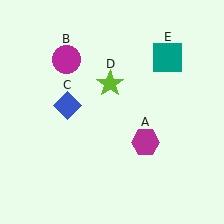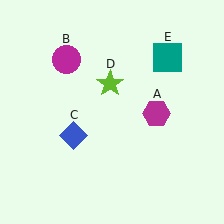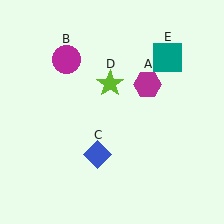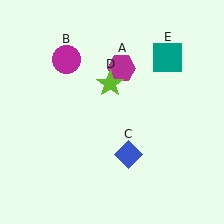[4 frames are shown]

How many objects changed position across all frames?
2 objects changed position: magenta hexagon (object A), blue diamond (object C).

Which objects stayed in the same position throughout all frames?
Magenta circle (object B) and lime star (object D) and teal square (object E) remained stationary.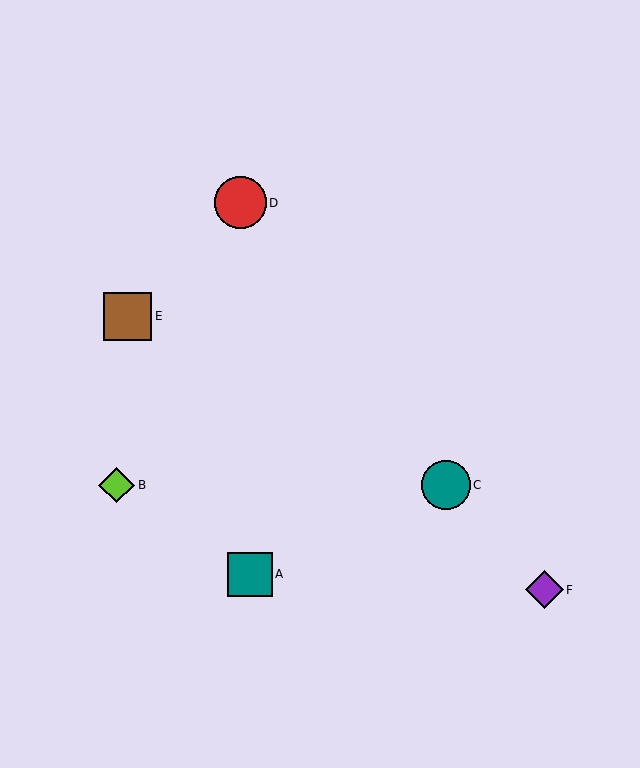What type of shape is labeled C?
Shape C is a teal circle.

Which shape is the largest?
The red circle (labeled D) is the largest.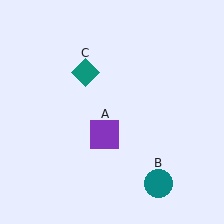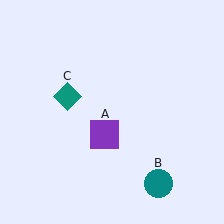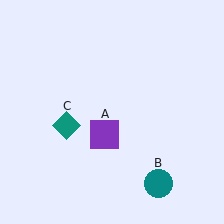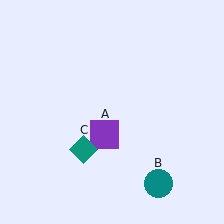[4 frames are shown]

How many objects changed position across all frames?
1 object changed position: teal diamond (object C).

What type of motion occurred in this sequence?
The teal diamond (object C) rotated counterclockwise around the center of the scene.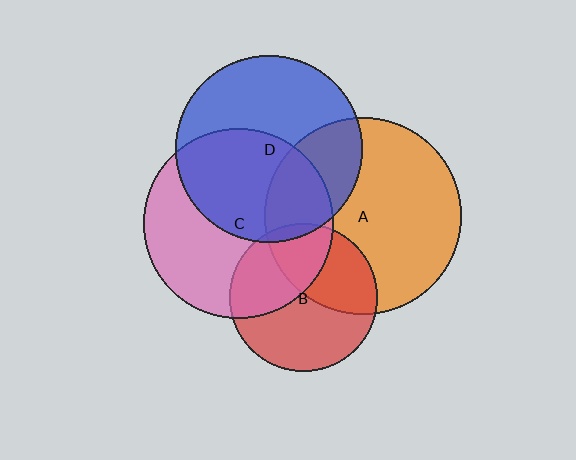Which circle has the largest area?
Circle A (orange).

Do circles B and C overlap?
Yes.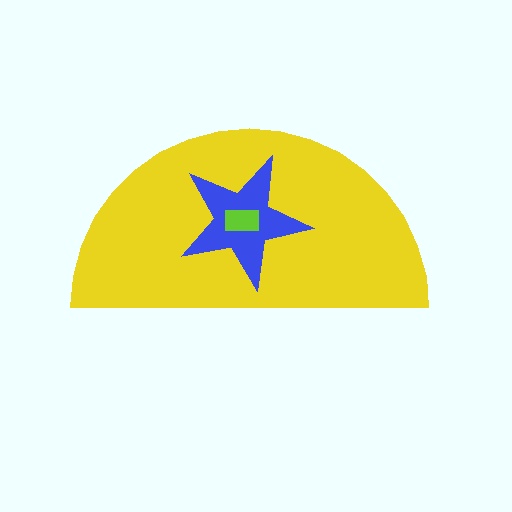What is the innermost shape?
The lime rectangle.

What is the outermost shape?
The yellow semicircle.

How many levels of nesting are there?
3.